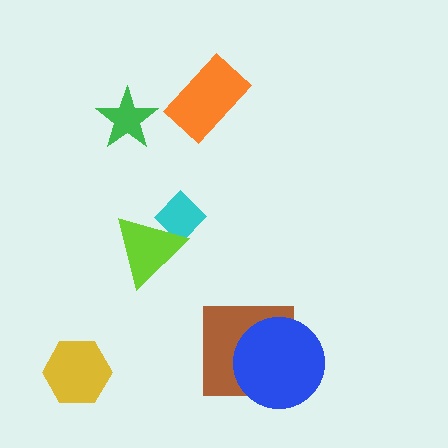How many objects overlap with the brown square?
1 object overlaps with the brown square.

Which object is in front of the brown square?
The blue circle is in front of the brown square.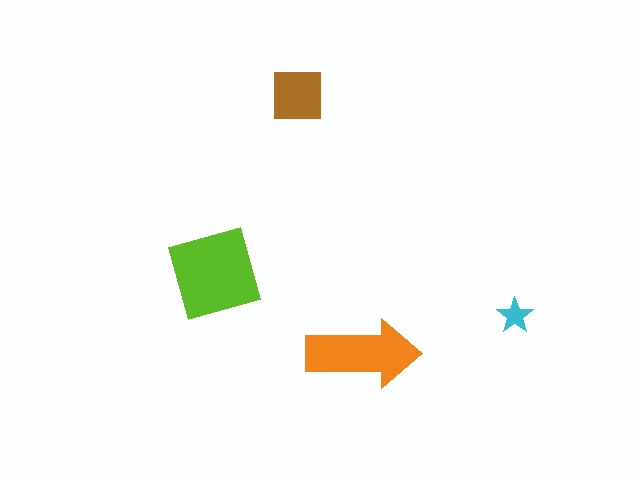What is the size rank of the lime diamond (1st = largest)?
1st.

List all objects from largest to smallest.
The lime diamond, the orange arrow, the brown square, the cyan star.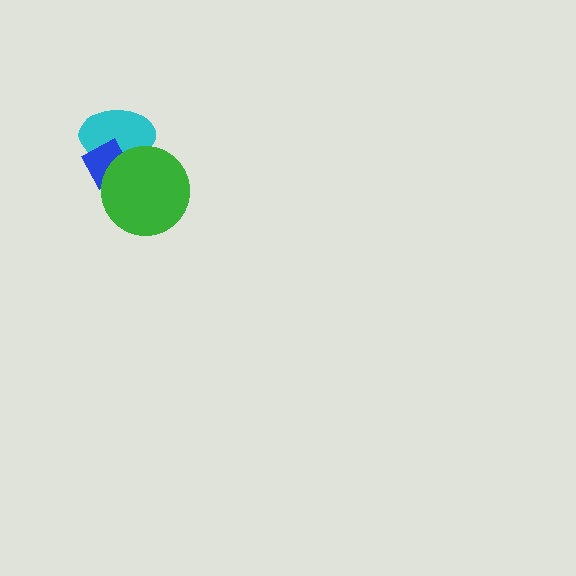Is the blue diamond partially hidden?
Yes, it is partially covered by another shape.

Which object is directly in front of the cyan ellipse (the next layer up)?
The blue diamond is directly in front of the cyan ellipse.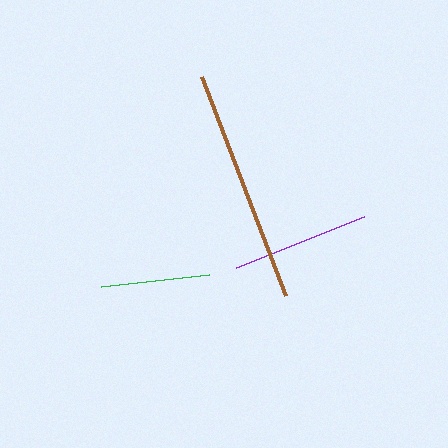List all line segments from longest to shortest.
From longest to shortest: brown, purple, green.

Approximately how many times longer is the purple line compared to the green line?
The purple line is approximately 1.3 times the length of the green line.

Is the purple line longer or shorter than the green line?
The purple line is longer than the green line.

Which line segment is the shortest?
The green line is the shortest at approximately 109 pixels.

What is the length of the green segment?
The green segment is approximately 109 pixels long.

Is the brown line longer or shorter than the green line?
The brown line is longer than the green line.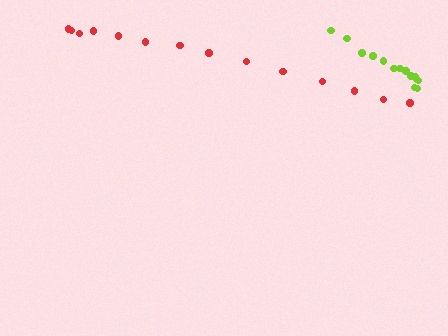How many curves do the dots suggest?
There are 2 distinct paths.